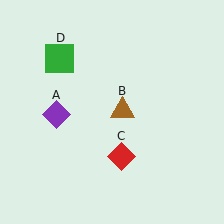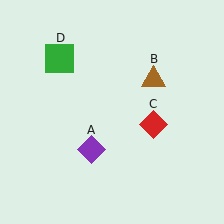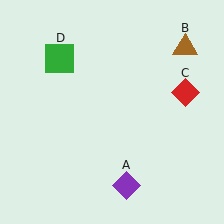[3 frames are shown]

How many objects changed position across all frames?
3 objects changed position: purple diamond (object A), brown triangle (object B), red diamond (object C).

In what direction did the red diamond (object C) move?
The red diamond (object C) moved up and to the right.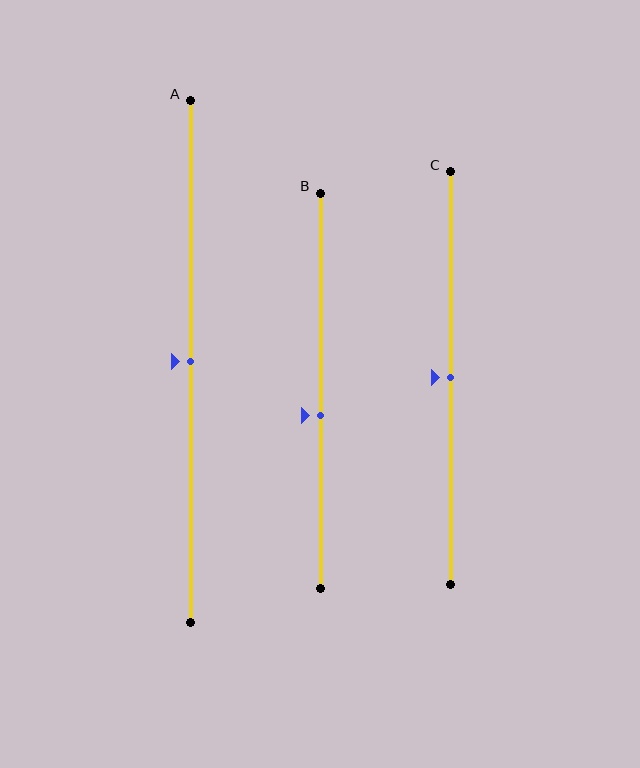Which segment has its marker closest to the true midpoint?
Segment A has its marker closest to the true midpoint.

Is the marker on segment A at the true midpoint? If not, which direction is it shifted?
Yes, the marker on segment A is at the true midpoint.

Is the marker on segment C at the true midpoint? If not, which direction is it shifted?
Yes, the marker on segment C is at the true midpoint.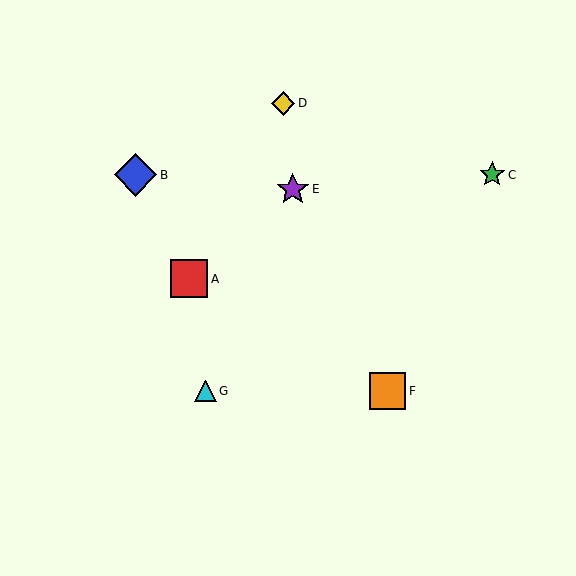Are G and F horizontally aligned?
Yes, both are at y≈391.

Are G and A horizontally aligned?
No, G is at y≈391 and A is at y≈279.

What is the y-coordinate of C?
Object C is at y≈175.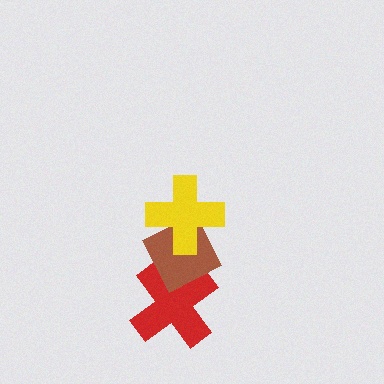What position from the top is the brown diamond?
The brown diamond is 2nd from the top.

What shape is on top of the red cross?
The brown diamond is on top of the red cross.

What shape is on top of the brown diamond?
The yellow cross is on top of the brown diamond.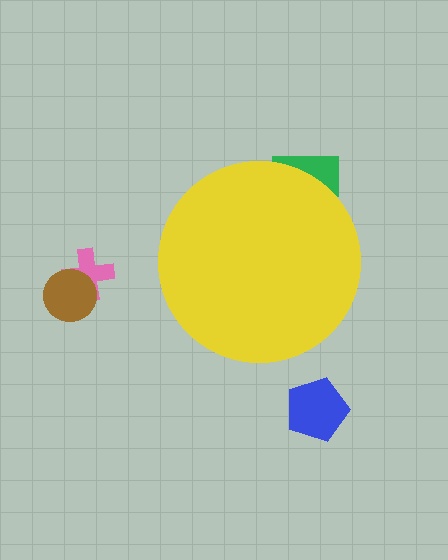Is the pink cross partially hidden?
No, the pink cross is fully visible.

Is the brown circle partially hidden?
No, the brown circle is fully visible.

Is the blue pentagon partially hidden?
No, the blue pentagon is fully visible.